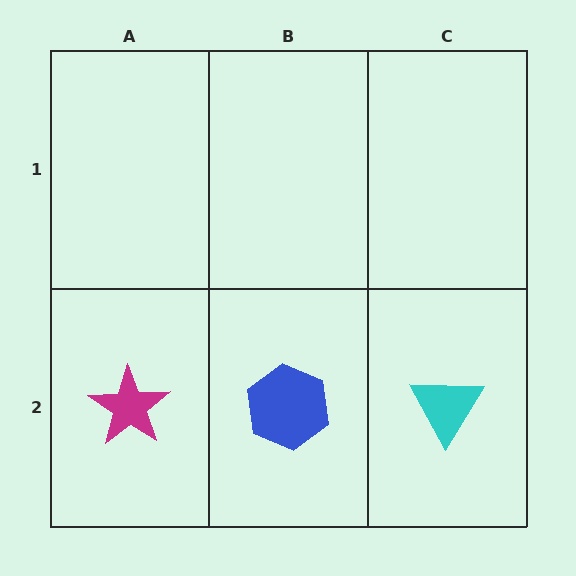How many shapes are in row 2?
3 shapes.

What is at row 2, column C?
A cyan triangle.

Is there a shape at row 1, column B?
No, that cell is empty.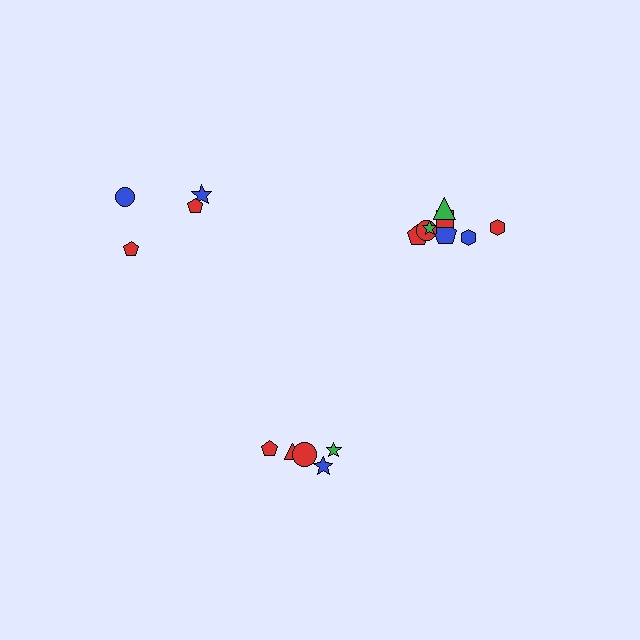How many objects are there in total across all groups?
There are 17 objects.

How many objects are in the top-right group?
There are 8 objects.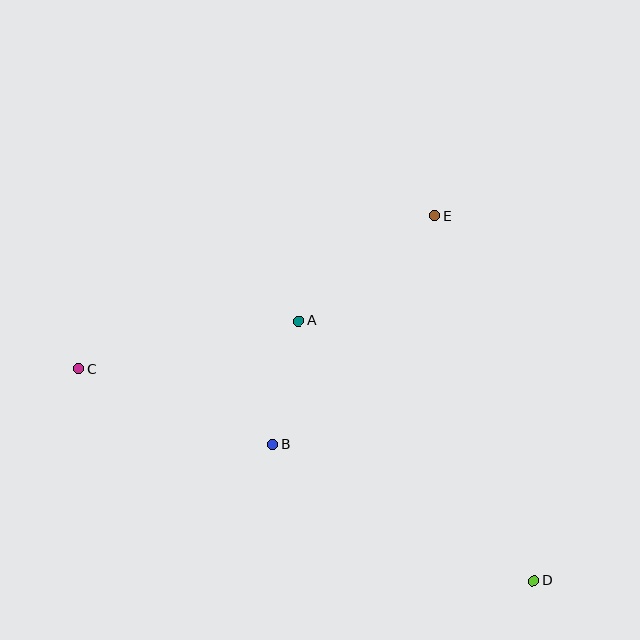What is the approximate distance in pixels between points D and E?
The distance between D and E is approximately 378 pixels.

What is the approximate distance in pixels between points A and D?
The distance between A and D is approximately 350 pixels.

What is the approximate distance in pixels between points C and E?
The distance between C and E is approximately 388 pixels.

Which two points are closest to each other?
Points A and B are closest to each other.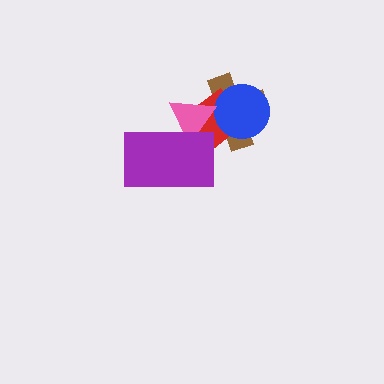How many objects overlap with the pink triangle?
3 objects overlap with the pink triangle.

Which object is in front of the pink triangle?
The purple rectangle is in front of the pink triangle.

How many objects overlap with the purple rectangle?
2 objects overlap with the purple rectangle.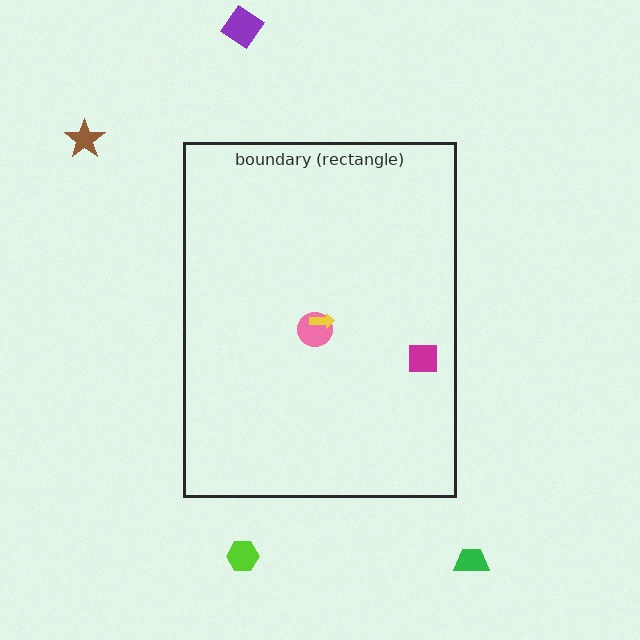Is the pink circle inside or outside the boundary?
Inside.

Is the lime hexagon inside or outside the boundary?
Outside.